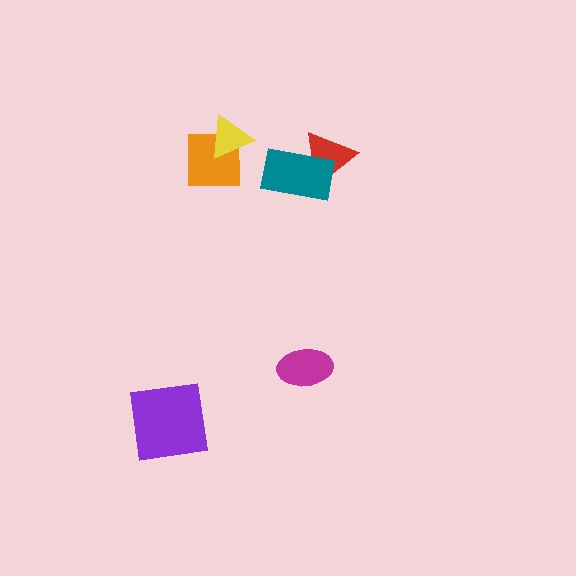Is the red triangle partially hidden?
Yes, it is partially covered by another shape.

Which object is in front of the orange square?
The yellow triangle is in front of the orange square.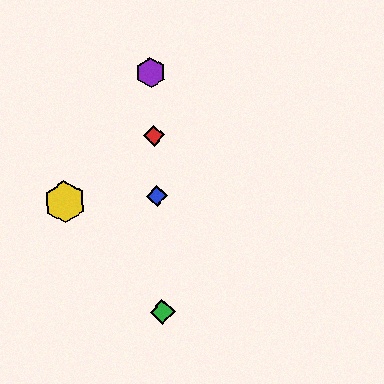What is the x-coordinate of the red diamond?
The red diamond is at x≈154.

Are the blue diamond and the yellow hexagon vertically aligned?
No, the blue diamond is at x≈157 and the yellow hexagon is at x≈65.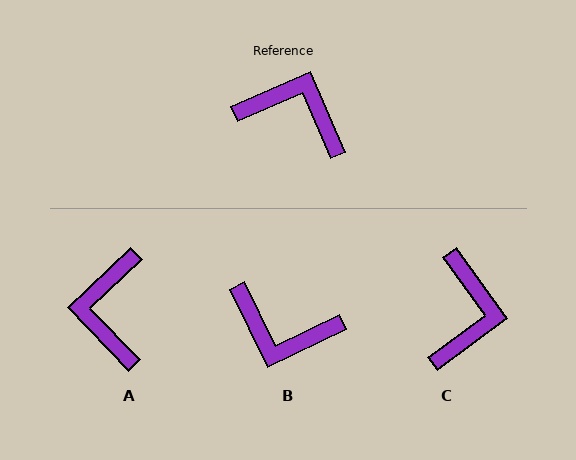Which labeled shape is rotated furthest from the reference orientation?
B, about 177 degrees away.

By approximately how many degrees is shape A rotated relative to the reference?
Approximately 111 degrees counter-clockwise.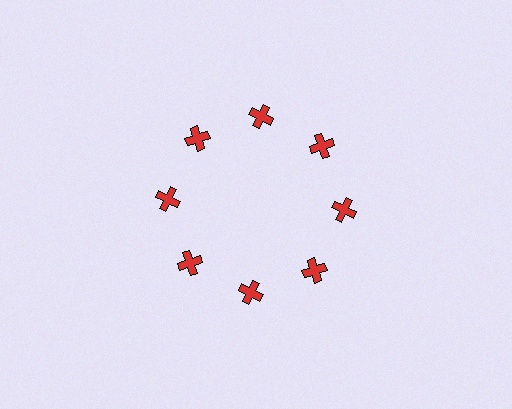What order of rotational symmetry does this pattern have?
This pattern has 8-fold rotational symmetry.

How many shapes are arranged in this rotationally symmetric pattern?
There are 8 shapes, arranged in 8 groups of 1.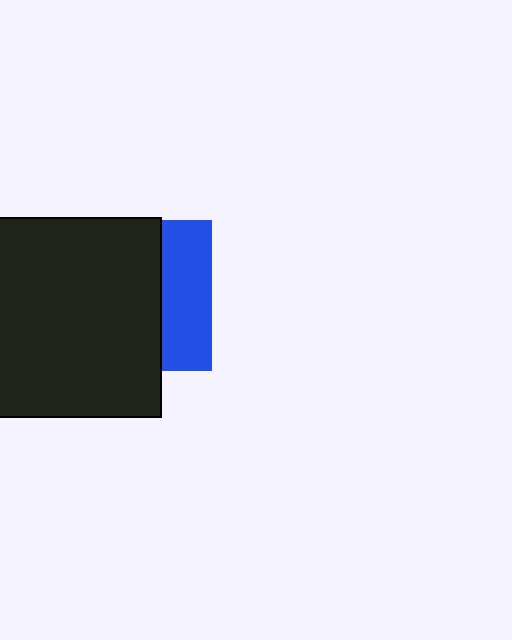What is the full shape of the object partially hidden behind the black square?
The partially hidden object is a blue square.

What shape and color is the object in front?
The object in front is a black square.